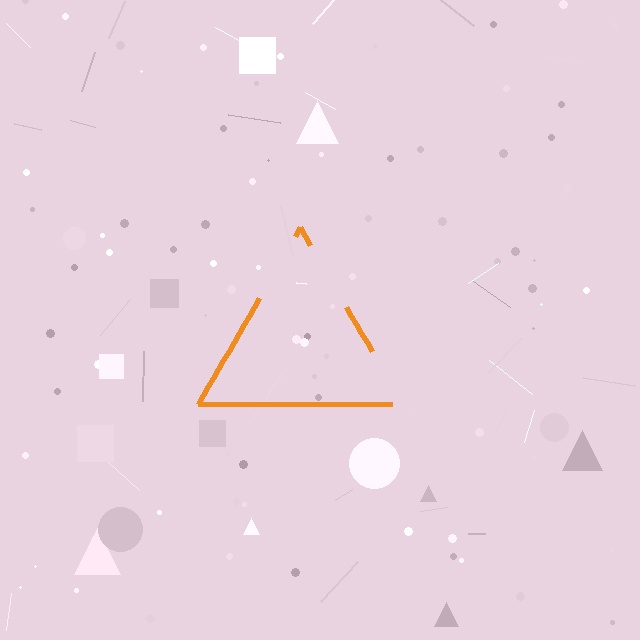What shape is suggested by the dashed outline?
The dashed outline suggests a triangle.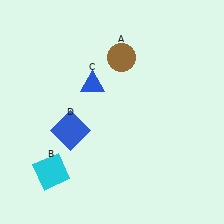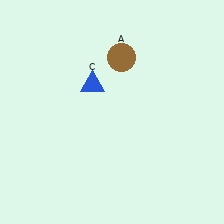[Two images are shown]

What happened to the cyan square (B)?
The cyan square (B) was removed in Image 2. It was in the bottom-left area of Image 1.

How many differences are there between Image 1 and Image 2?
There are 2 differences between the two images.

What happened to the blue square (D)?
The blue square (D) was removed in Image 2. It was in the bottom-left area of Image 1.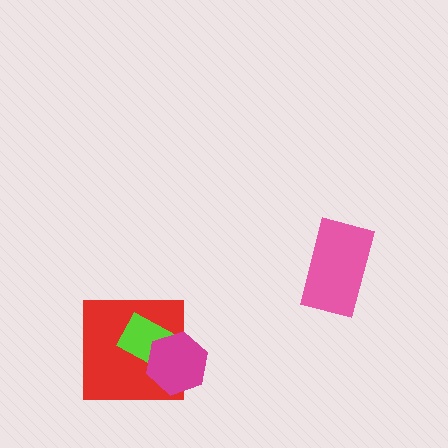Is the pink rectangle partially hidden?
No, no other shape covers it.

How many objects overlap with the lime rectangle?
2 objects overlap with the lime rectangle.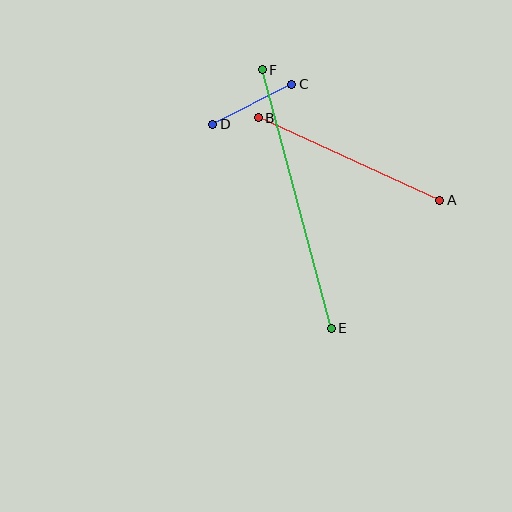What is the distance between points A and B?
The distance is approximately 200 pixels.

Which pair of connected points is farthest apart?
Points E and F are farthest apart.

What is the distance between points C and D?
The distance is approximately 89 pixels.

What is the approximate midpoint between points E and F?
The midpoint is at approximately (297, 199) pixels.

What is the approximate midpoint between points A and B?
The midpoint is at approximately (349, 159) pixels.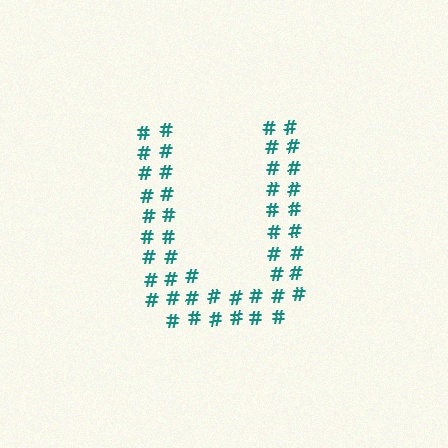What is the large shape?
The large shape is the letter U.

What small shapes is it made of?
It is made of small hash symbols.